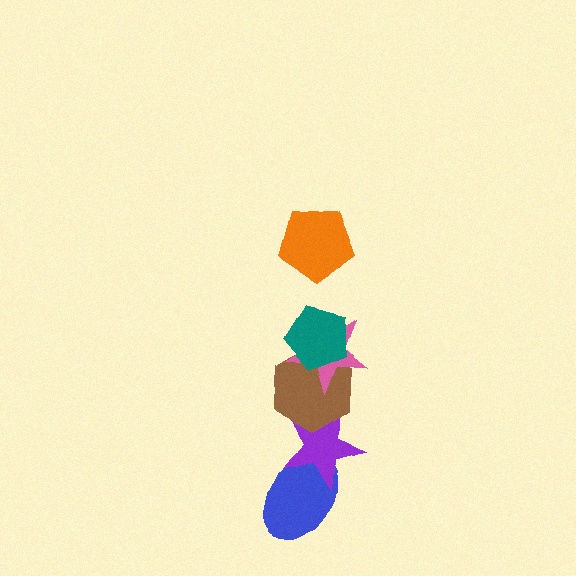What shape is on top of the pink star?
The teal pentagon is on top of the pink star.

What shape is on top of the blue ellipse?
The purple star is on top of the blue ellipse.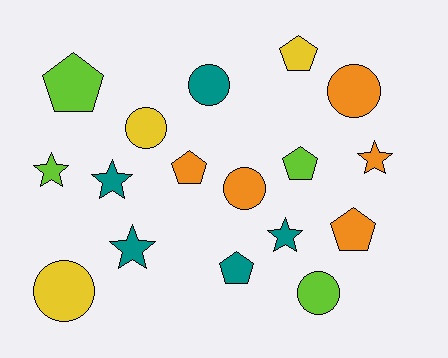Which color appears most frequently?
Teal, with 5 objects.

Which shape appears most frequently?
Pentagon, with 6 objects.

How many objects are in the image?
There are 17 objects.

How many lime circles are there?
There is 1 lime circle.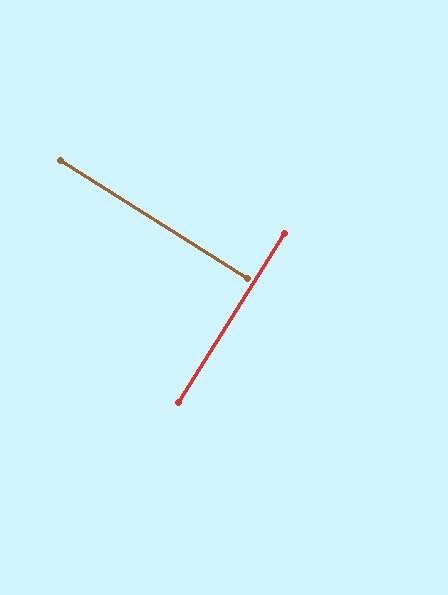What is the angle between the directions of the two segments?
Approximately 90 degrees.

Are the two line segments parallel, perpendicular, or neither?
Perpendicular — they meet at approximately 90°.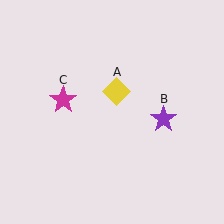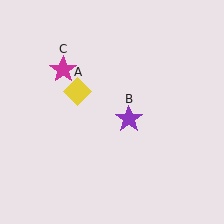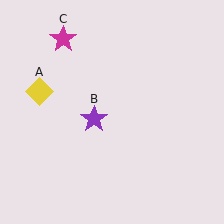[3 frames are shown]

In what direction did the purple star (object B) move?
The purple star (object B) moved left.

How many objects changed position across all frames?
3 objects changed position: yellow diamond (object A), purple star (object B), magenta star (object C).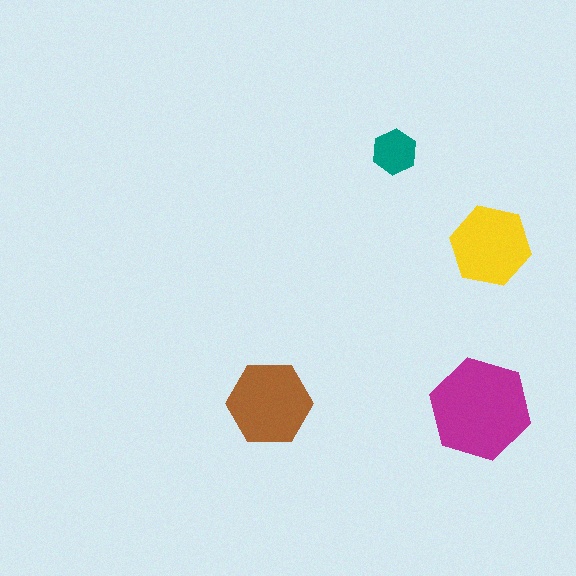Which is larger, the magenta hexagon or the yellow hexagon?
The magenta one.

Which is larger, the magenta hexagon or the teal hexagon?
The magenta one.